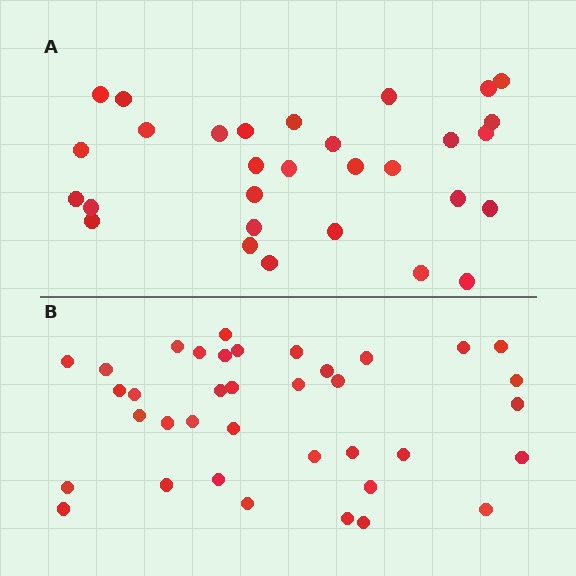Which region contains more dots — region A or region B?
Region B (the bottom region) has more dots.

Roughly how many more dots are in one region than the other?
Region B has roughly 8 or so more dots than region A.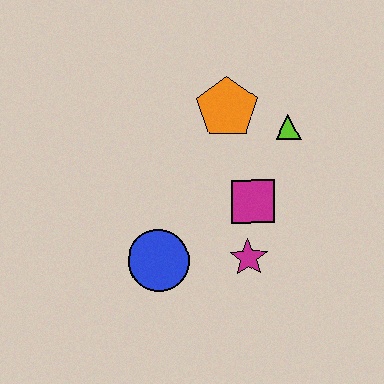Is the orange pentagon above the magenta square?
Yes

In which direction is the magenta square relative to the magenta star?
The magenta square is above the magenta star.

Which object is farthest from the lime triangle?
The blue circle is farthest from the lime triangle.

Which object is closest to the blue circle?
The magenta star is closest to the blue circle.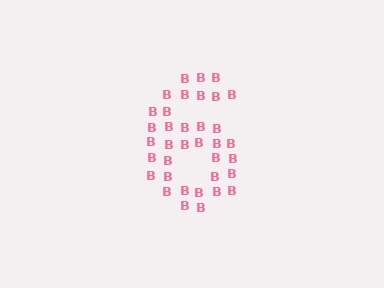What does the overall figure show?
The overall figure shows the digit 6.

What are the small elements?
The small elements are letter B's.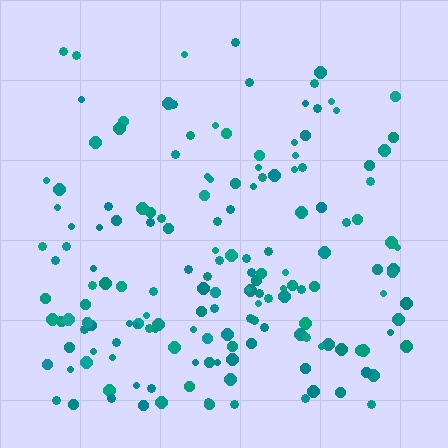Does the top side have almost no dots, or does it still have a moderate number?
Still a moderate number, just noticeably fewer than the bottom.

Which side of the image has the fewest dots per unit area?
The top.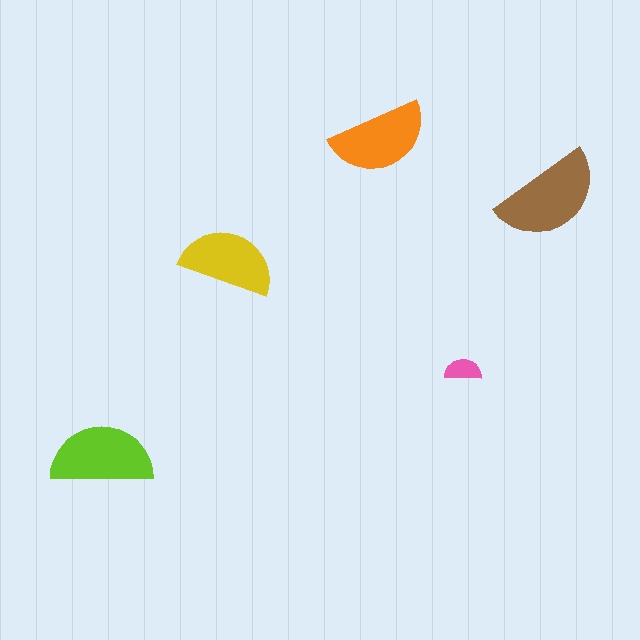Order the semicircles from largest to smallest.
the brown one, the lime one, the orange one, the yellow one, the pink one.